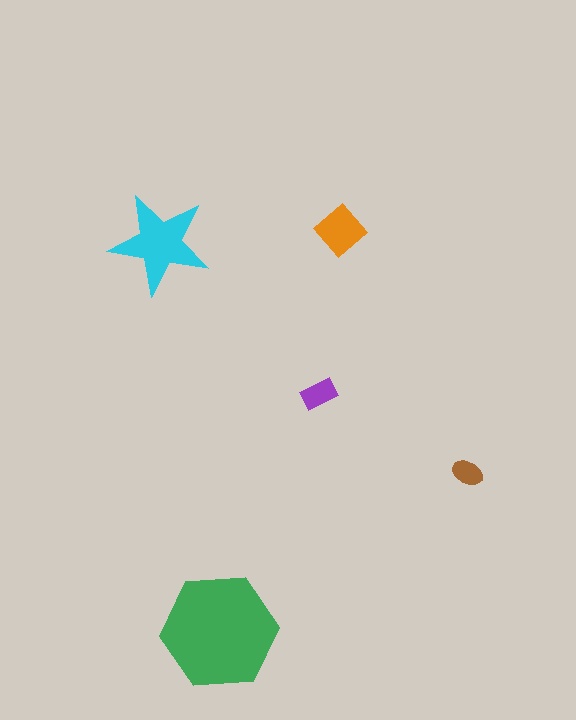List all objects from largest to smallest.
The green hexagon, the cyan star, the orange diamond, the purple rectangle, the brown ellipse.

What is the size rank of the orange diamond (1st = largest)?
3rd.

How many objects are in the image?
There are 5 objects in the image.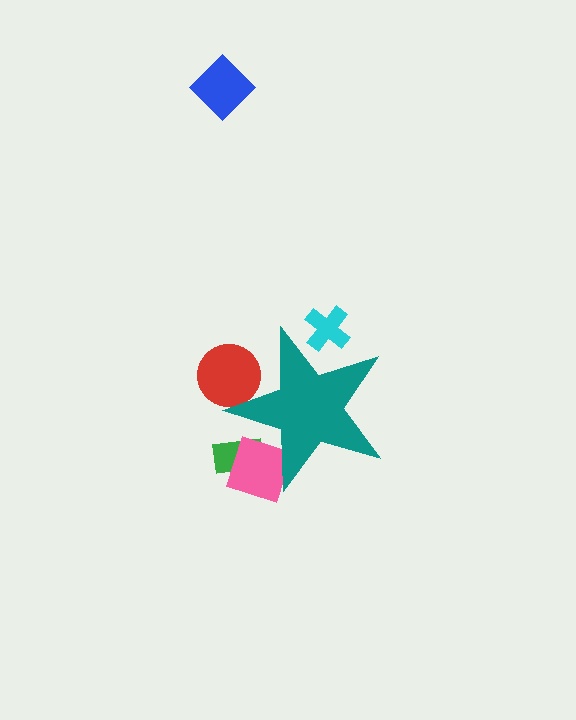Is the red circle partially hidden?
Yes, the red circle is partially hidden behind the teal star.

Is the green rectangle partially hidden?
Yes, the green rectangle is partially hidden behind the teal star.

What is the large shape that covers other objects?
A teal star.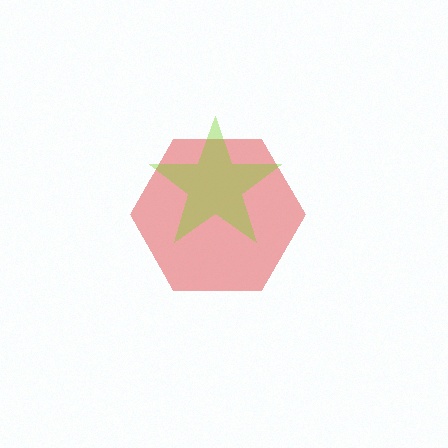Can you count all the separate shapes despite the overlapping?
Yes, there are 2 separate shapes.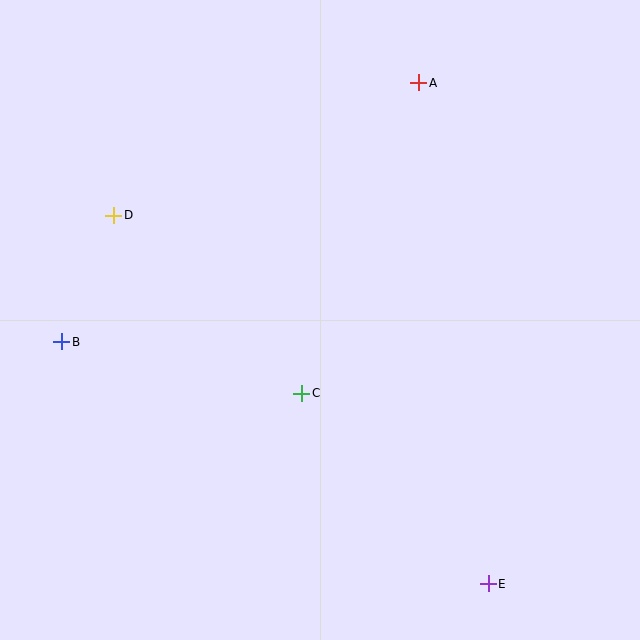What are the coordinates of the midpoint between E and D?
The midpoint between E and D is at (301, 400).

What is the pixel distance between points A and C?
The distance between A and C is 332 pixels.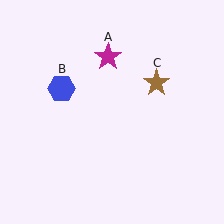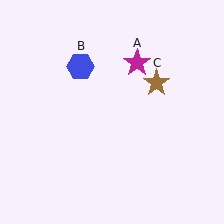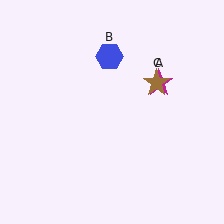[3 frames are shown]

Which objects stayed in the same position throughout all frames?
Brown star (object C) remained stationary.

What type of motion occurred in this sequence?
The magenta star (object A), blue hexagon (object B) rotated clockwise around the center of the scene.